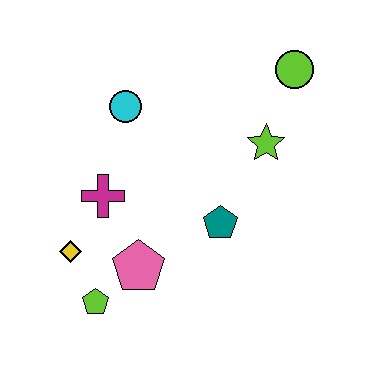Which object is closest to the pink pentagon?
The lime pentagon is closest to the pink pentagon.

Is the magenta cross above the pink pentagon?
Yes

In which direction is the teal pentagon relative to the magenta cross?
The teal pentagon is to the right of the magenta cross.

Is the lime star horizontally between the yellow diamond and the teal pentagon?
No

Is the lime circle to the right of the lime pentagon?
Yes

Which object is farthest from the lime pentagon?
The lime circle is farthest from the lime pentagon.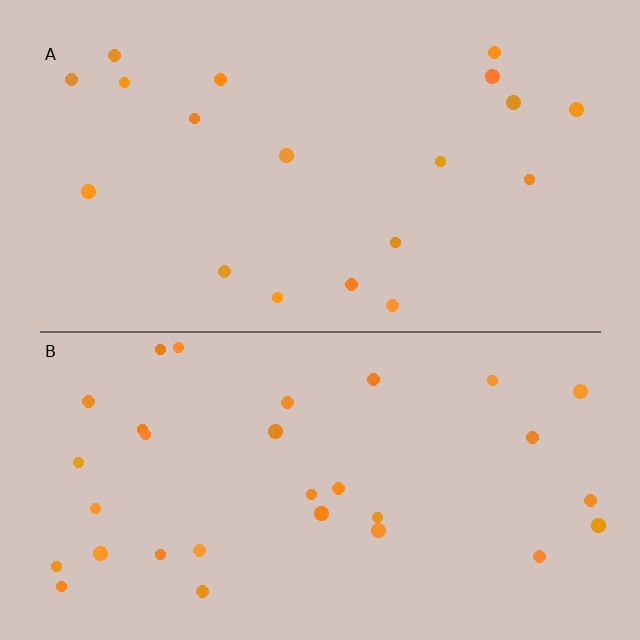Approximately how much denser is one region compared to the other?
Approximately 1.6× — region B over region A.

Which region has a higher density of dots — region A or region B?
B (the bottom).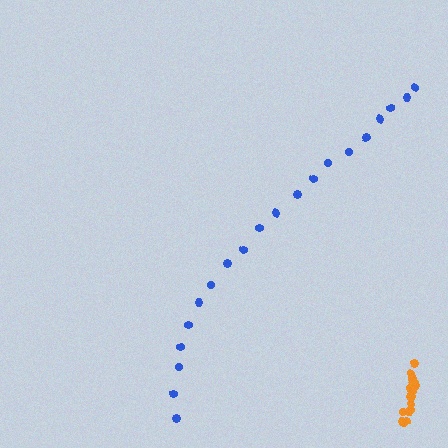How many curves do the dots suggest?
There are 2 distinct paths.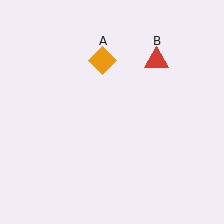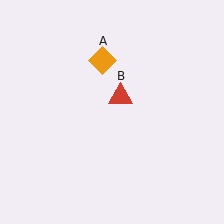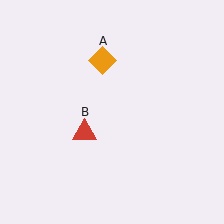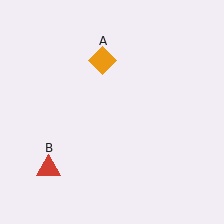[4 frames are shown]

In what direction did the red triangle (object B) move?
The red triangle (object B) moved down and to the left.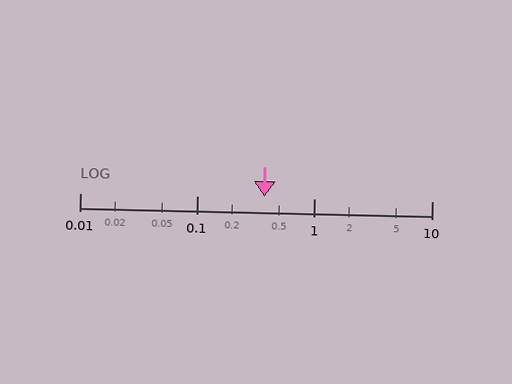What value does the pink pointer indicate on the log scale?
The pointer indicates approximately 0.37.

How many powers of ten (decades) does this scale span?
The scale spans 3 decades, from 0.01 to 10.